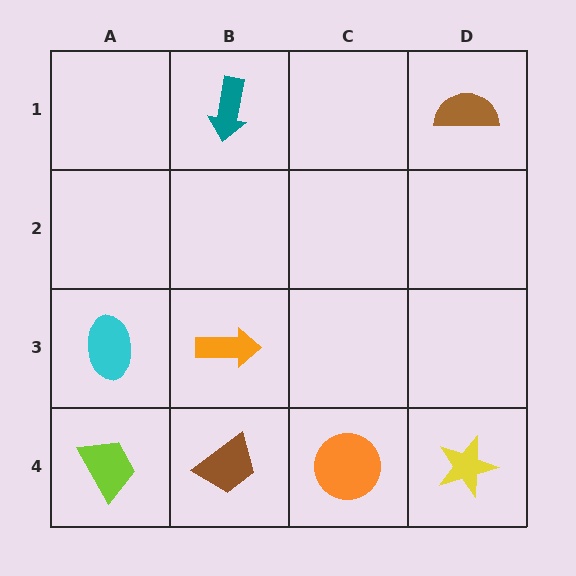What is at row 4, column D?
A yellow star.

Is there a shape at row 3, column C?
No, that cell is empty.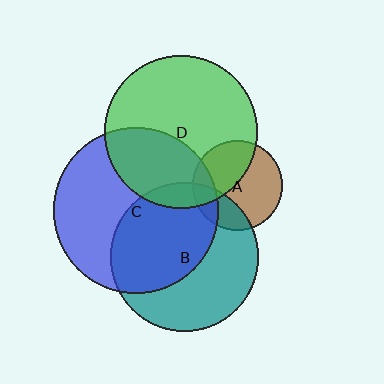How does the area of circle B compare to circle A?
Approximately 2.7 times.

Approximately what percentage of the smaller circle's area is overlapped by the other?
Approximately 55%.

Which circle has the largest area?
Circle C (blue).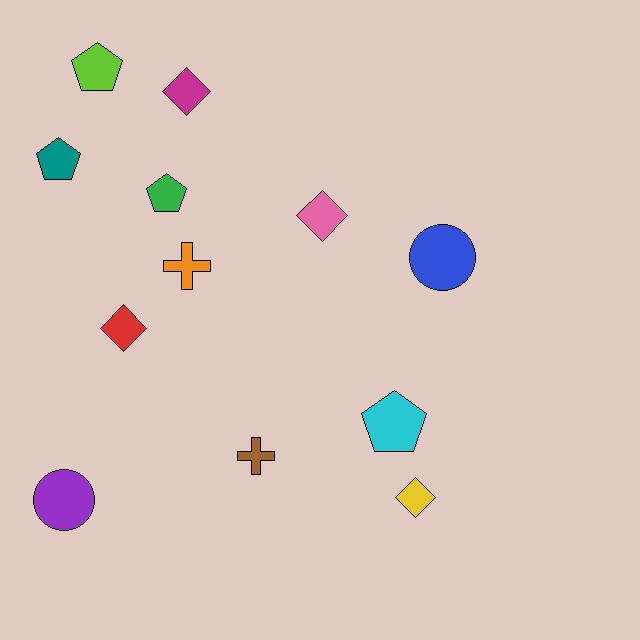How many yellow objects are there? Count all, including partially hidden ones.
There is 1 yellow object.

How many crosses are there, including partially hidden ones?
There are 2 crosses.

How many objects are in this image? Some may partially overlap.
There are 12 objects.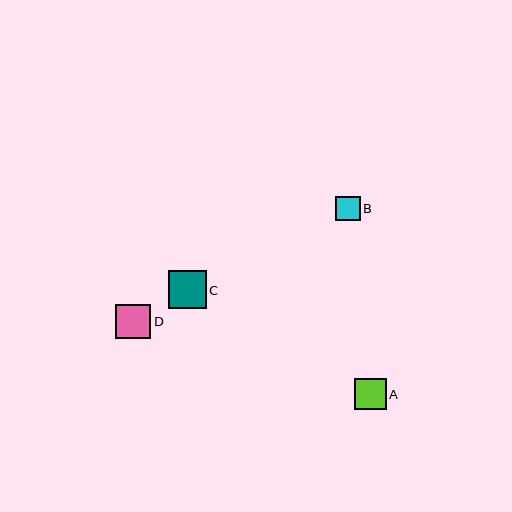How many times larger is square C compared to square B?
Square C is approximately 1.5 times the size of square B.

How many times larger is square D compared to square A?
Square D is approximately 1.1 times the size of square A.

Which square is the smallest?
Square B is the smallest with a size of approximately 24 pixels.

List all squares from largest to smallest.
From largest to smallest: C, D, A, B.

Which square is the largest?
Square C is the largest with a size of approximately 37 pixels.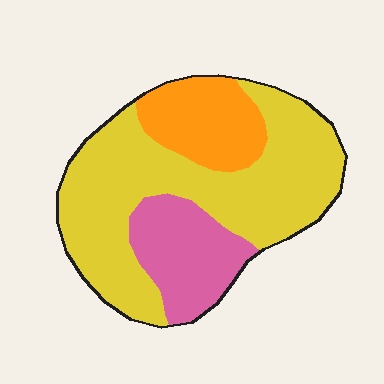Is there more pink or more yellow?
Yellow.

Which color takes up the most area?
Yellow, at roughly 60%.